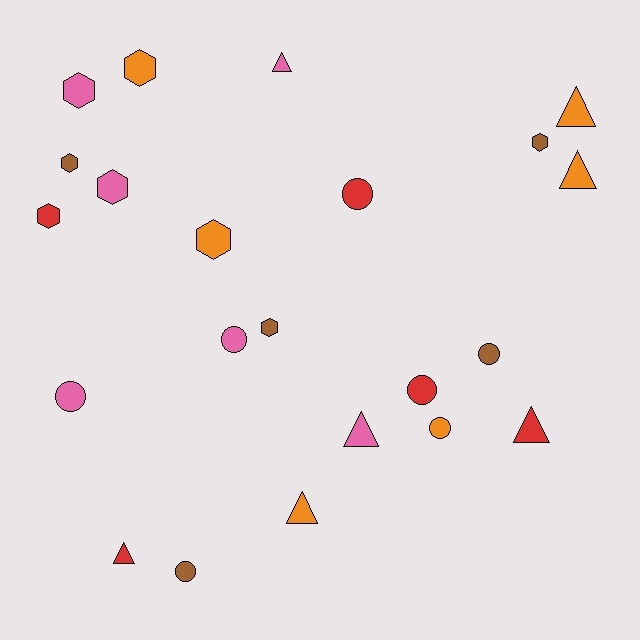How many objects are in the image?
There are 22 objects.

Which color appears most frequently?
Orange, with 6 objects.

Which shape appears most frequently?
Hexagon, with 8 objects.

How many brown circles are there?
There are 2 brown circles.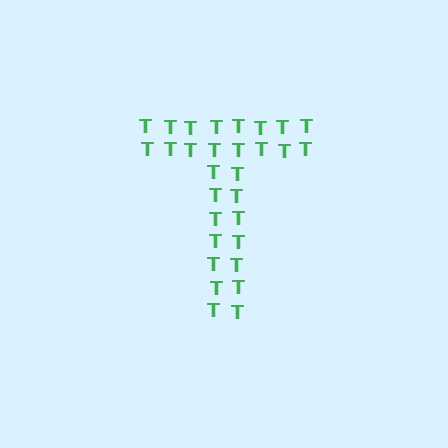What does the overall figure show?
The overall figure shows the letter T.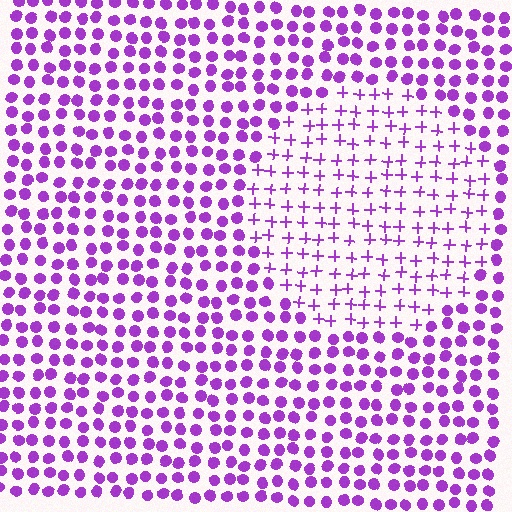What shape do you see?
I see a circle.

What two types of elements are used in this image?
The image uses plus signs inside the circle region and circles outside it.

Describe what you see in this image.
The image is filled with small purple elements arranged in a uniform grid. A circle-shaped region contains plus signs, while the surrounding area contains circles. The boundary is defined purely by the change in element shape.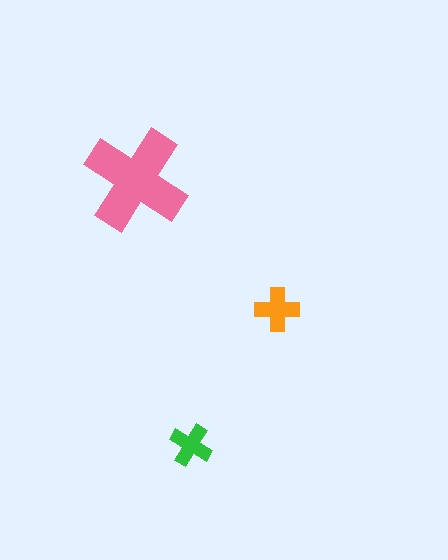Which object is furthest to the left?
The pink cross is leftmost.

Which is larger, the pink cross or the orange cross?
The pink one.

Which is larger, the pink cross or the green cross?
The pink one.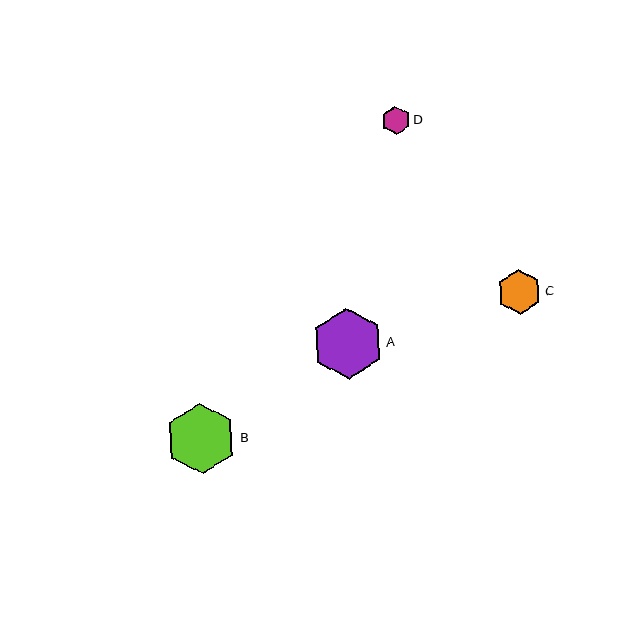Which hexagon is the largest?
Hexagon A is the largest with a size of approximately 71 pixels.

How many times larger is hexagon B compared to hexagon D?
Hexagon B is approximately 2.5 times the size of hexagon D.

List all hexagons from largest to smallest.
From largest to smallest: A, B, C, D.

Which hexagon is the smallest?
Hexagon D is the smallest with a size of approximately 29 pixels.